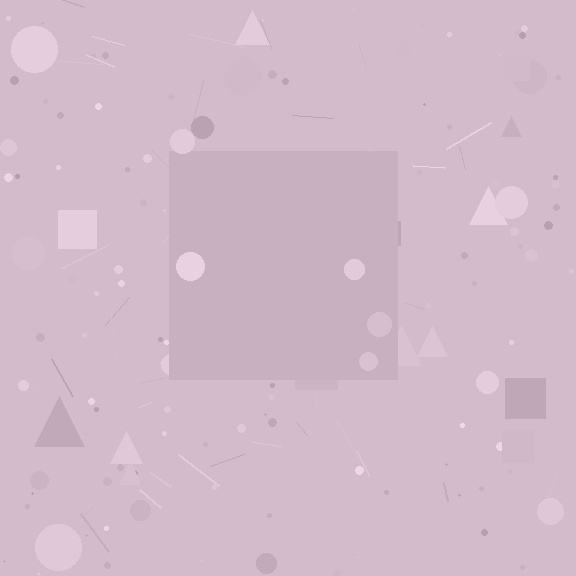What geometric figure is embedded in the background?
A square is embedded in the background.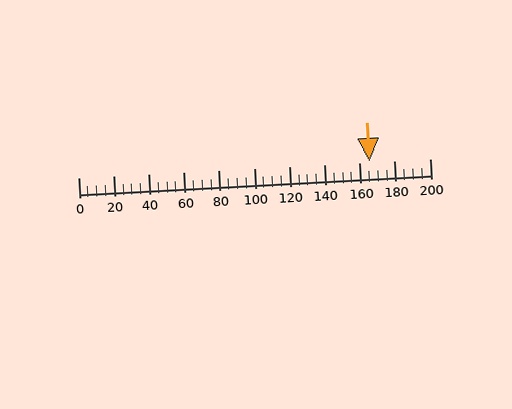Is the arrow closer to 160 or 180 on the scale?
The arrow is closer to 160.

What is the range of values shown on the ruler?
The ruler shows values from 0 to 200.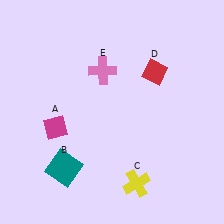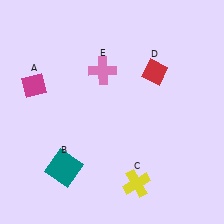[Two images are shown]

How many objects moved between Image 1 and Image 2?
1 object moved between the two images.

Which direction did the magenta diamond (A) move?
The magenta diamond (A) moved up.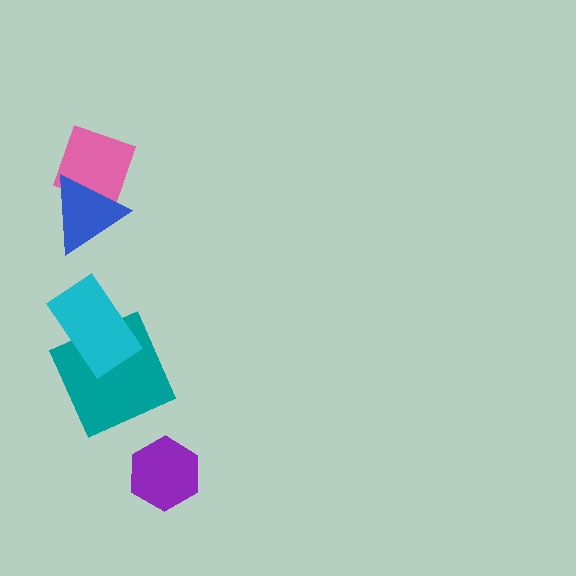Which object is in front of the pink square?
The blue triangle is in front of the pink square.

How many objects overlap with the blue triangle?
1 object overlaps with the blue triangle.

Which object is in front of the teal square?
The cyan rectangle is in front of the teal square.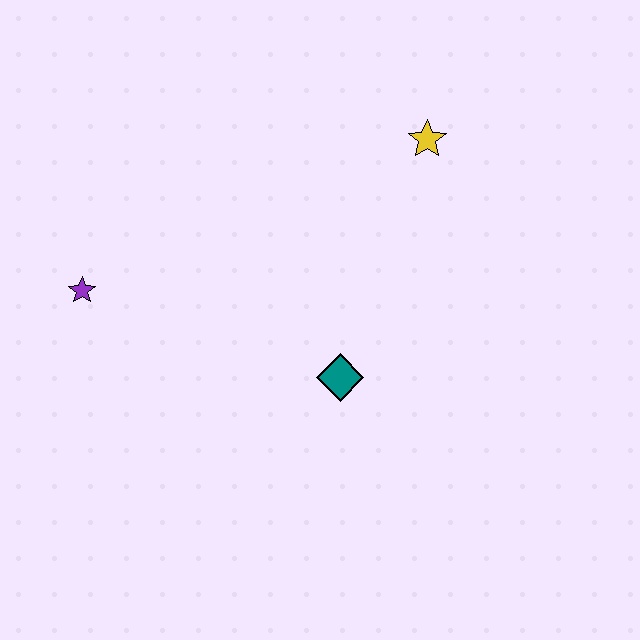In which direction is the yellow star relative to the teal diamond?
The yellow star is above the teal diamond.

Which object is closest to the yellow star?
The teal diamond is closest to the yellow star.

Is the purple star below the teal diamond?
No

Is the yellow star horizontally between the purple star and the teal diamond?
No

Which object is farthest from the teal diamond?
The purple star is farthest from the teal diamond.